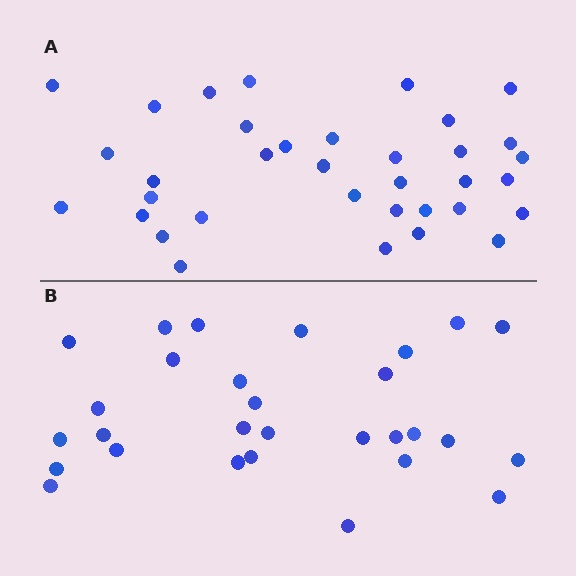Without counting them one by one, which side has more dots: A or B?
Region A (the top region) has more dots.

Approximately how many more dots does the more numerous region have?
Region A has about 6 more dots than region B.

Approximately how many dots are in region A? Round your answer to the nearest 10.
About 40 dots. (The exact count is 35, which rounds to 40.)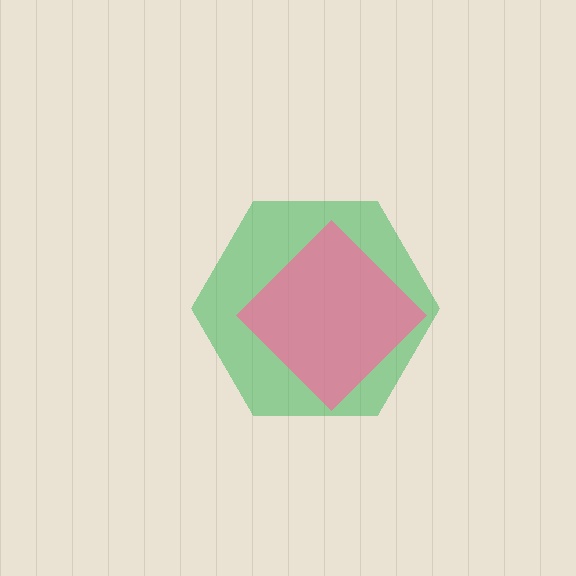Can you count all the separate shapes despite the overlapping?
Yes, there are 2 separate shapes.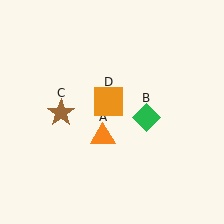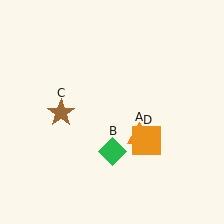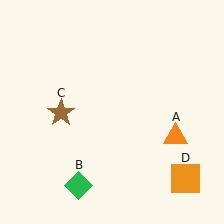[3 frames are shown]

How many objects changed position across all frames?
3 objects changed position: orange triangle (object A), green diamond (object B), orange square (object D).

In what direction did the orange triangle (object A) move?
The orange triangle (object A) moved right.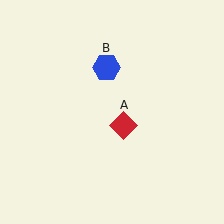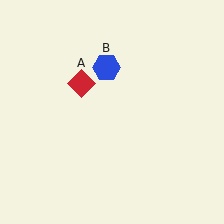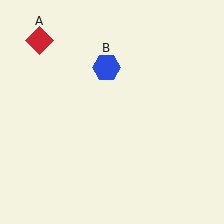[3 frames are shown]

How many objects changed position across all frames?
1 object changed position: red diamond (object A).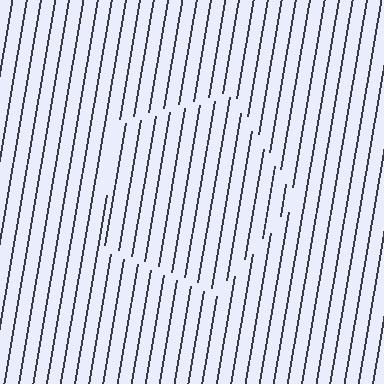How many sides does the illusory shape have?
5 sides — the line-ends trace a pentagon.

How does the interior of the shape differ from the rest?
The interior of the shape contains the same grating, shifted by half a period — the contour is defined by the phase discontinuity where line-ends from the inner and outer gratings abut.